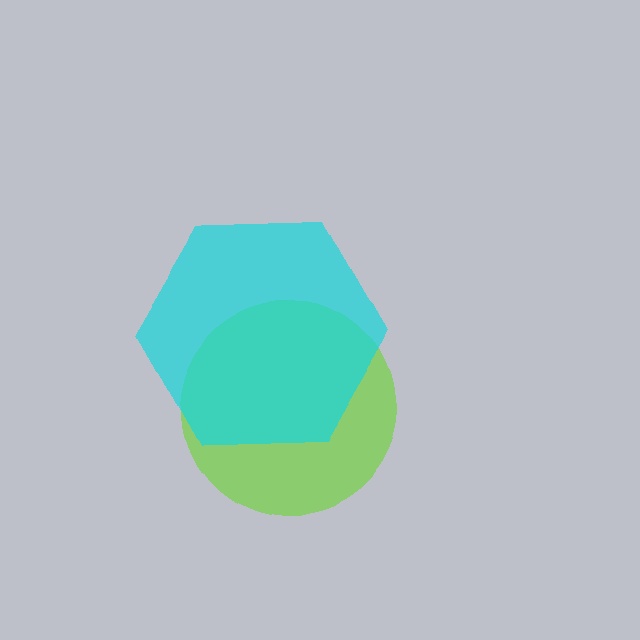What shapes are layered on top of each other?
The layered shapes are: a lime circle, a cyan hexagon.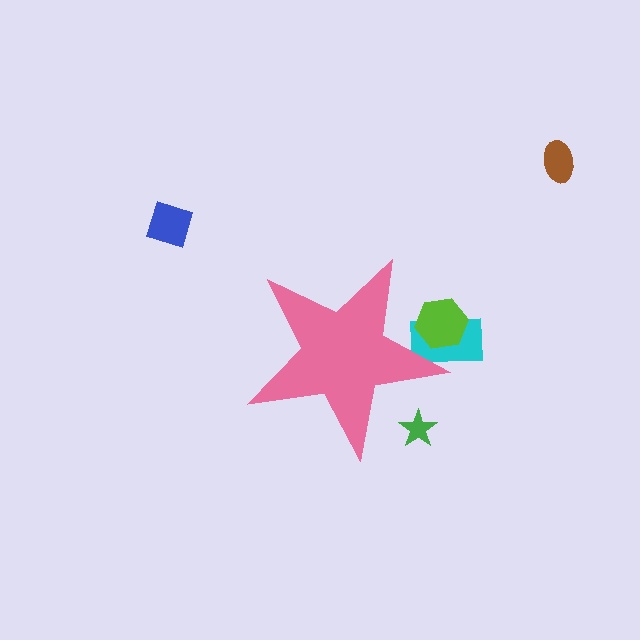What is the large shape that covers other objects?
A pink star.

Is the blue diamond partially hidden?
No, the blue diamond is fully visible.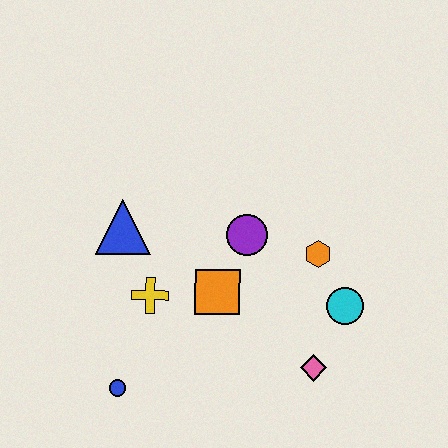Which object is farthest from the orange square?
The blue circle is farthest from the orange square.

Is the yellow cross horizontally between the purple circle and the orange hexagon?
No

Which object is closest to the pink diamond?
The cyan circle is closest to the pink diamond.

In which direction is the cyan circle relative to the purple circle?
The cyan circle is to the right of the purple circle.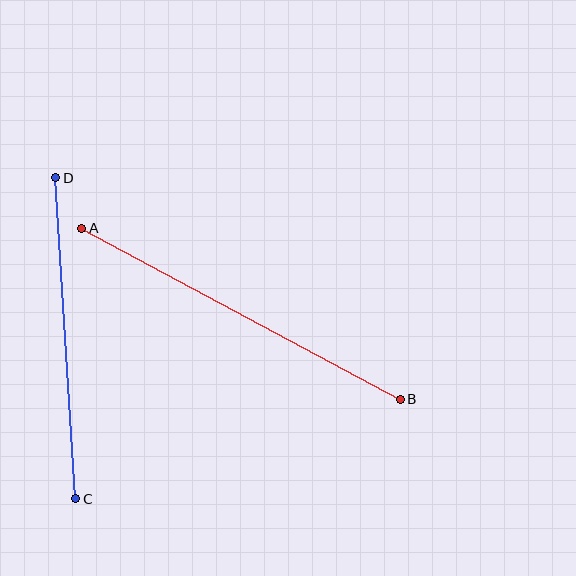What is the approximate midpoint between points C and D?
The midpoint is at approximately (66, 338) pixels.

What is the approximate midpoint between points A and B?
The midpoint is at approximately (241, 314) pixels.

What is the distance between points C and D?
The distance is approximately 322 pixels.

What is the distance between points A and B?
The distance is approximately 362 pixels.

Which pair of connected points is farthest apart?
Points A and B are farthest apart.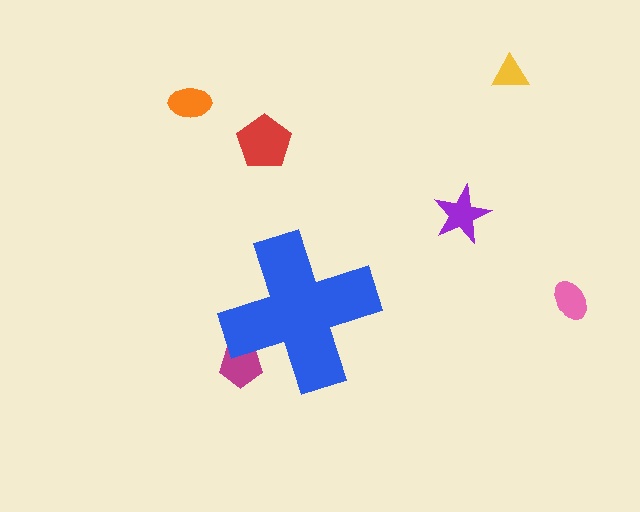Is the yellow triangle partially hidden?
No, the yellow triangle is fully visible.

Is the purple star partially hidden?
No, the purple star is fully visible.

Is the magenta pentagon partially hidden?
Yes, the magenta pentagon is partially hidden behind the blue cross.